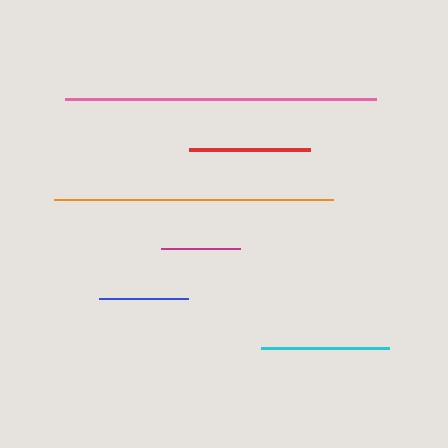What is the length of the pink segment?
The pink segment is approximately 311 pixels long.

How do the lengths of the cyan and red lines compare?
The cyan and red lines are approximately the same length.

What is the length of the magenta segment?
The magenta segment is approximately 78 pixels long.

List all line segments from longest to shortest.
From longest to shortest: pink, orange, cyan, red, blue, magenta.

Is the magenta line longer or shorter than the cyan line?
The cyan line is longer than the magenta line.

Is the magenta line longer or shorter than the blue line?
The blue line is longer than the magenta line.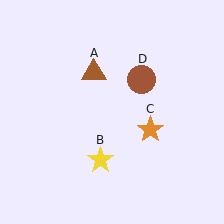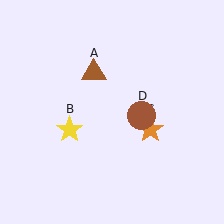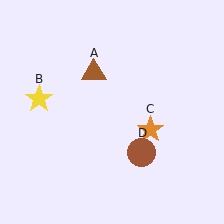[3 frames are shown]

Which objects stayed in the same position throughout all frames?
Brown triangle (object A) and orange star (object C) remained stationary.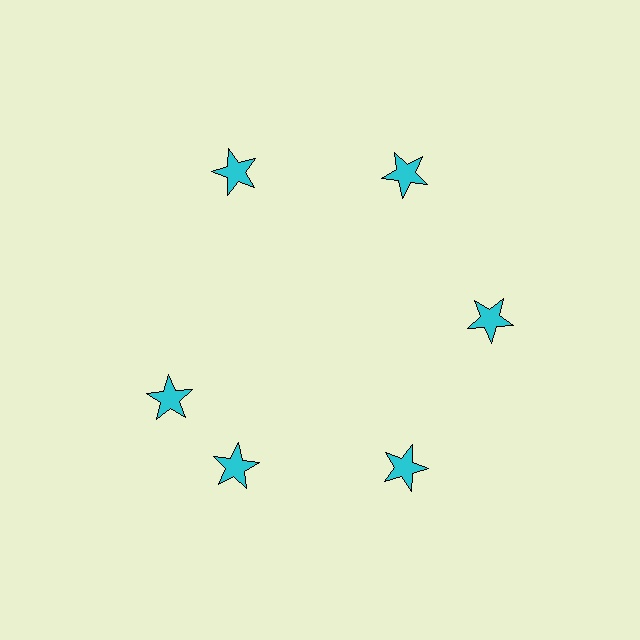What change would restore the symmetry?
The symmetry would be restored by rotating it back into even spacing with its neighbors so that all 6 stars sit at equal angles and equal distance from the center.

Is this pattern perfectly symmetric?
No. The 6 cyan stars are arranged in a ring, but one element near the 9 o'clock position is rotated out of alignment along the ring, breaking the 6-fold rotational symmetry.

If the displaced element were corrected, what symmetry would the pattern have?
It would have 6-fold rotational symmetry — the pattern would map onto itself every 60 degrees.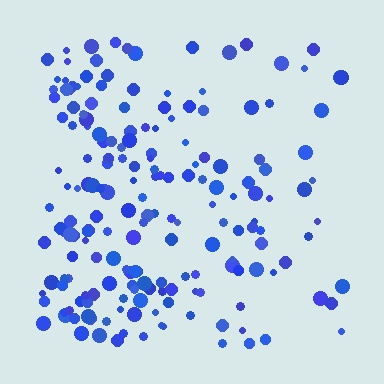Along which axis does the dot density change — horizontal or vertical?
Horizontal.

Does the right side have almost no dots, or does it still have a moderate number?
Still a moderate number, just noticeably fewer than the left.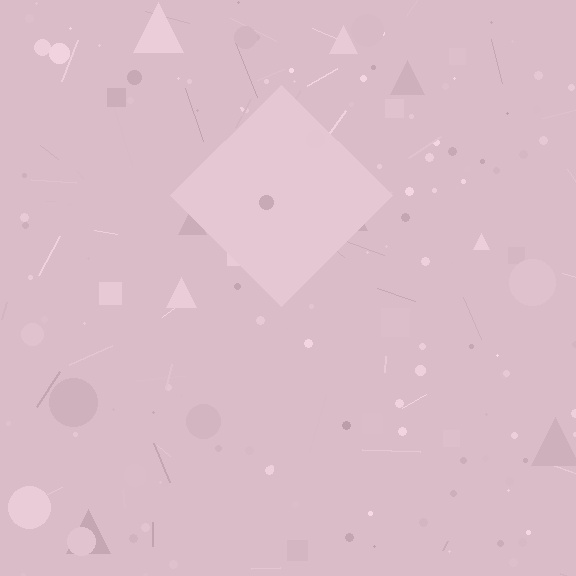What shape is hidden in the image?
A diamond is hidden in the image.